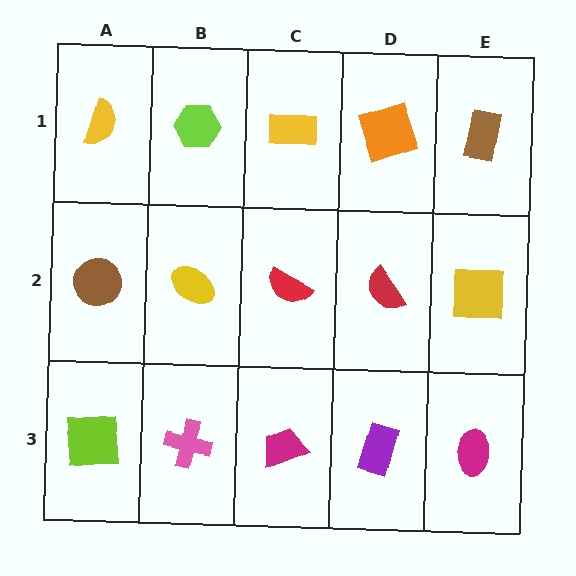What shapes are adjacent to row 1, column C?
A red semicircle (row 2, column C), a lime hexagon (row 1, column B), an orange square (row 1, column D).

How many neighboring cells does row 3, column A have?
2.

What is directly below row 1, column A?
A brown circle.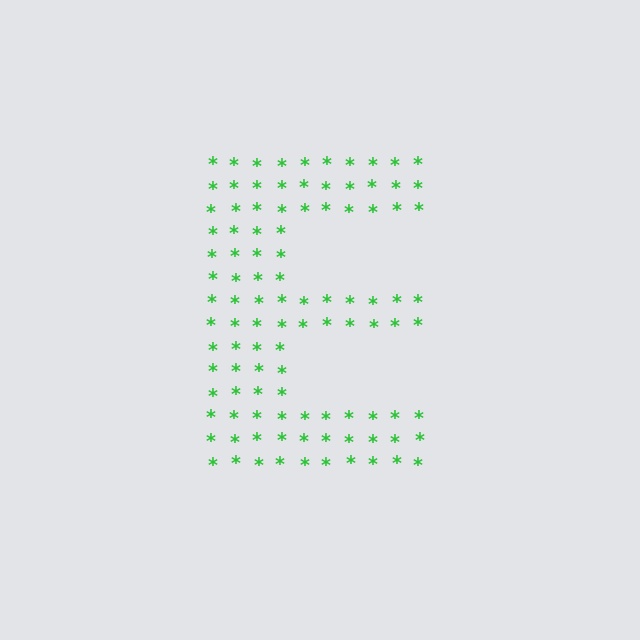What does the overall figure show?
The overall figure shows the letter E.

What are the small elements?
The small elements are asterisks.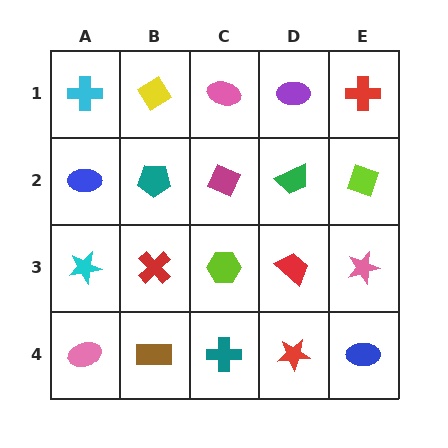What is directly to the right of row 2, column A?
A teal pentagon.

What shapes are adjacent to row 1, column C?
A magenta diamond (row 2, column C), a yellow diamond (row 1, column B), a purple ellipse (row 1, column D).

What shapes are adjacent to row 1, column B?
A teal pentagon (row 2, column B), a cyan cross (row 1, column A), a pink ellipse (row 1, column C).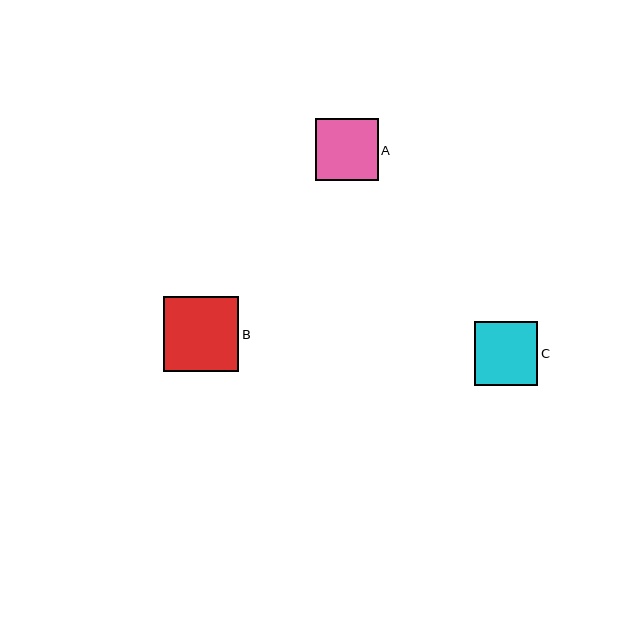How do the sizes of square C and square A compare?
Square C and square A are approximately the same size.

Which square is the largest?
Square B is the largest with a size of approximately 75 pixels.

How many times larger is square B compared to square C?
Square B is approximately 1.2 times the size of square C.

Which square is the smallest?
Square A is the smallest with a size of approximately 62 pixels.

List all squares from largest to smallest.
From largest to smallest: B, C, A.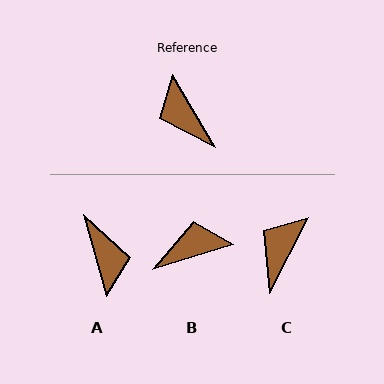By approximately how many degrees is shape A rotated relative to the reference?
Approximately 165 degrees counter-clockwise.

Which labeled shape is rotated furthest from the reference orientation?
A, about 165 degrees away.